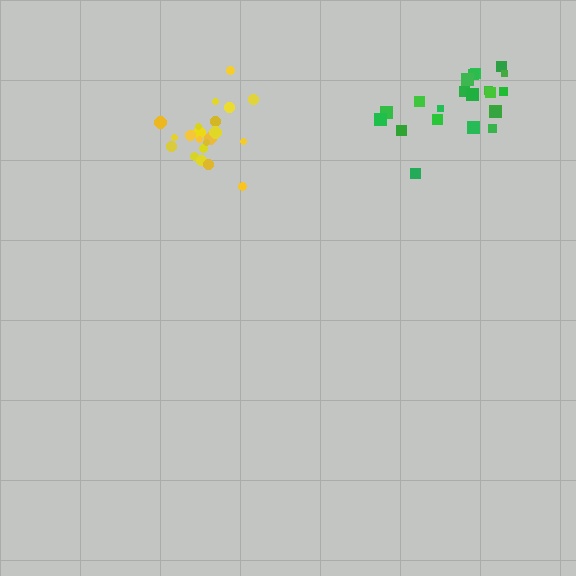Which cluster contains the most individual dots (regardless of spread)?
Yellow (21).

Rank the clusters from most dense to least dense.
yellow, green.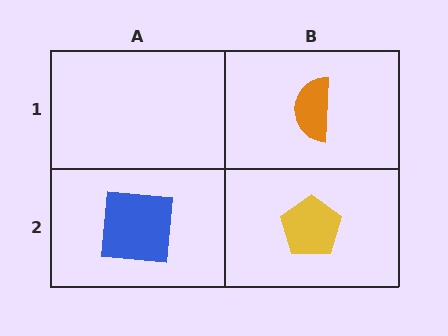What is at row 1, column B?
An orange semicircle.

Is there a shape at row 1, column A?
No, that cell is empty.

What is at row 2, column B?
A yellow pentagon.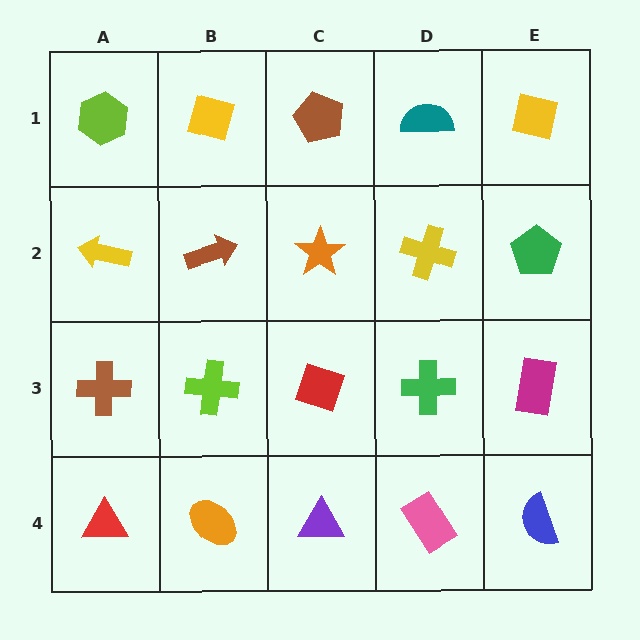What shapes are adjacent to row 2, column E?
A yellow square (row 1, column E), a magenta rectangle (row 3, column E), a yellow cross (row 2, column D).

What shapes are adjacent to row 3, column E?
A green pentagon (row 2, column E), a blue semicircle (row 4, column E), a green cross (row 3, column D).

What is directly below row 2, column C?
A red diamond.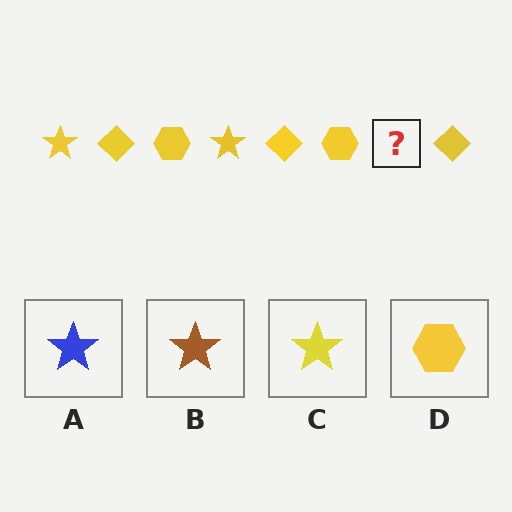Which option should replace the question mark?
Option C.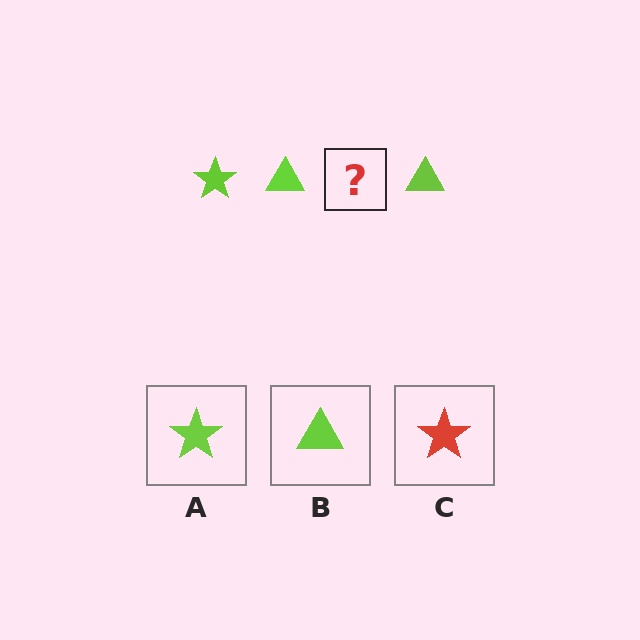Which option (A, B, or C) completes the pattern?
A.